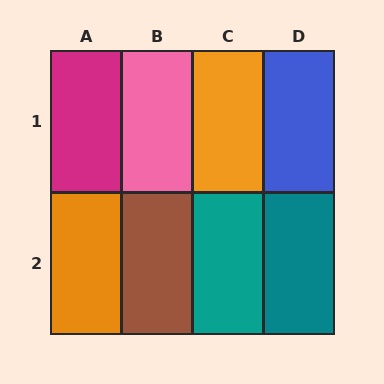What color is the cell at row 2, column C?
Teal.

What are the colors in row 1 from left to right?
Magenta, pink, orange, blue.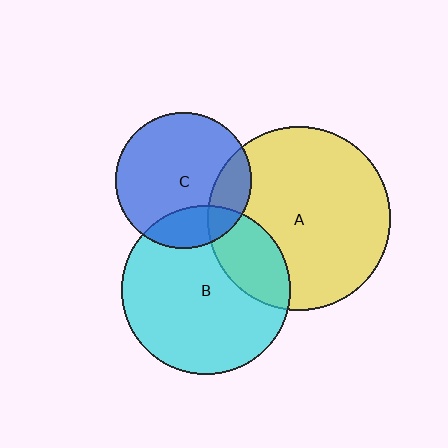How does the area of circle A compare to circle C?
Approximately 1.8 times.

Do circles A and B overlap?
Yes.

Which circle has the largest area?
Circle A (yellow).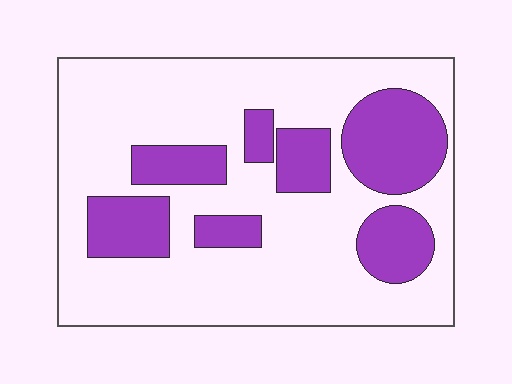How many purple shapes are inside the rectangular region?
7.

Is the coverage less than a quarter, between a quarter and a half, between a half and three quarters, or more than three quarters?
Between a quarter and a half.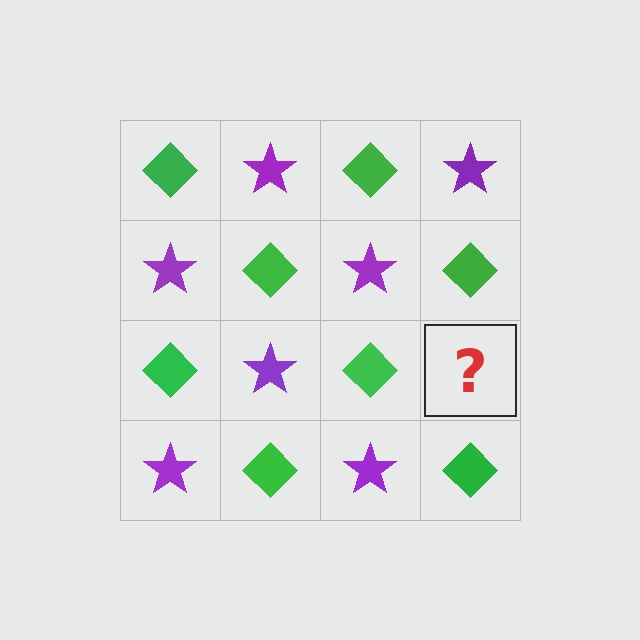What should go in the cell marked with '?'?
The missing cell should contain a purple star.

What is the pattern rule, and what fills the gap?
The rule is that it alternates green diamond and purple star in a checkerboard pattern. The gap should be filled with a purple star.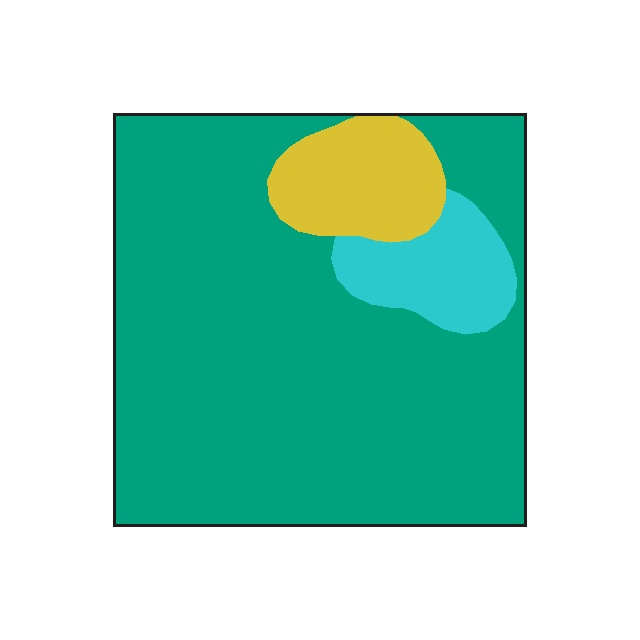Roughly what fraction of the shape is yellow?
Yellow takes up about one tenth (1/10) of the shape.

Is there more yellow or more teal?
Teal.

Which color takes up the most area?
Teal, at roughly 80%.